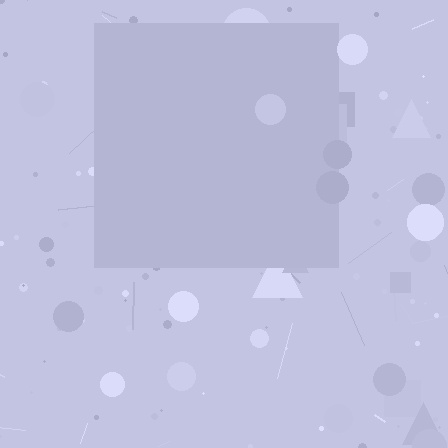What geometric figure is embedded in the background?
A square is embedded in the background.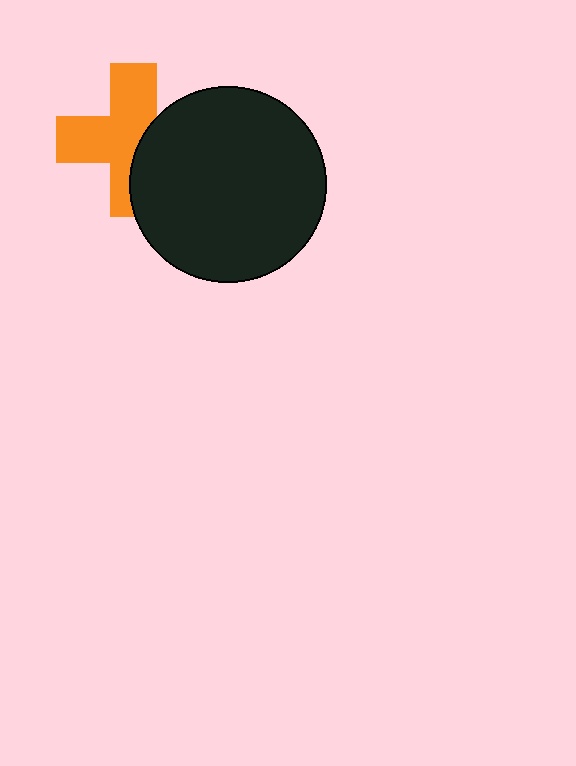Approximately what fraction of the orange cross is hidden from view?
Roughly 38% of the orange cross is hidden behind the black circle.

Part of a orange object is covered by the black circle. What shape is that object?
It is a cross.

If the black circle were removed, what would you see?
You would see the complete orange cross.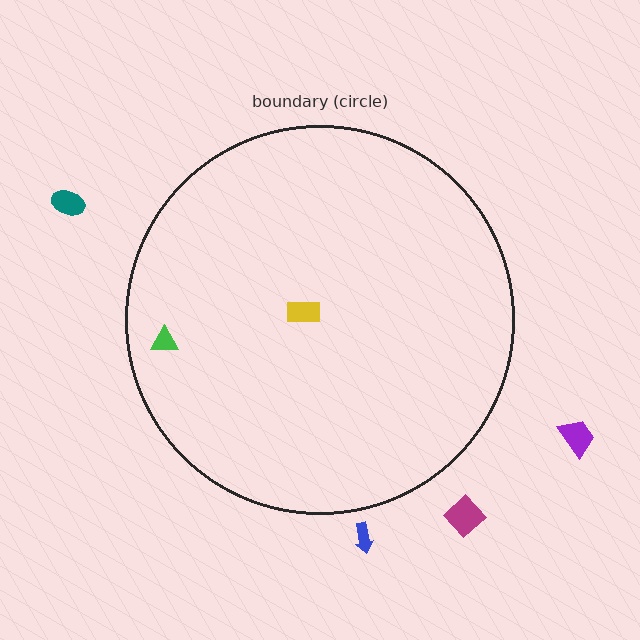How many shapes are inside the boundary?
2 inside, 4 outside.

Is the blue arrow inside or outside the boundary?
Outside.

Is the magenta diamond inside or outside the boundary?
Outside.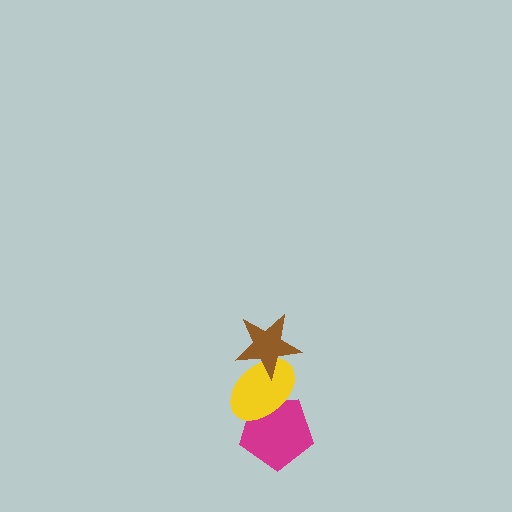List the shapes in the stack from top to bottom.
From top to bottom: the brown star, the yellow ellipse, the magenta pentagon.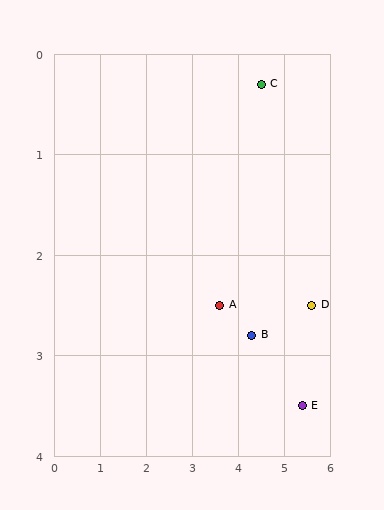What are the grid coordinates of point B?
Point B is at approximately (4.3, 2.8).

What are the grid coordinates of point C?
Point C is at approximately (4.5, 0.3).